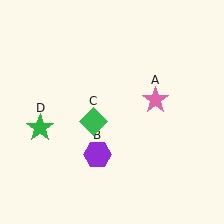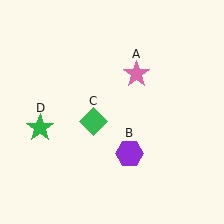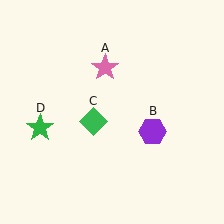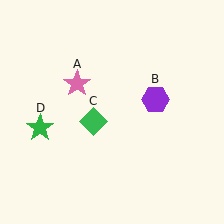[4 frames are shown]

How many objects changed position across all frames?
2 objects changed position: pink star (object A), purple hexagon (object B).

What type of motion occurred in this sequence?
The pink star (object A), purple hexagon (object B) rotated counterclockwise around the center of the scene.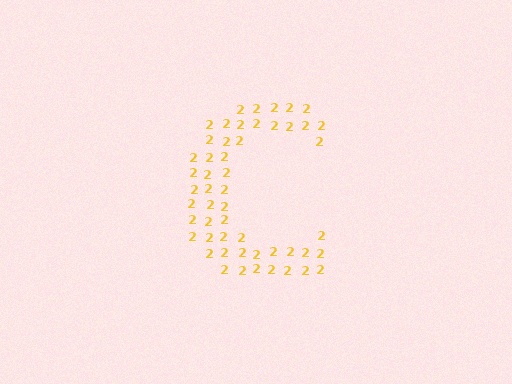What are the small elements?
The small elements are digit 2's.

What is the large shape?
The large shape is the letter C.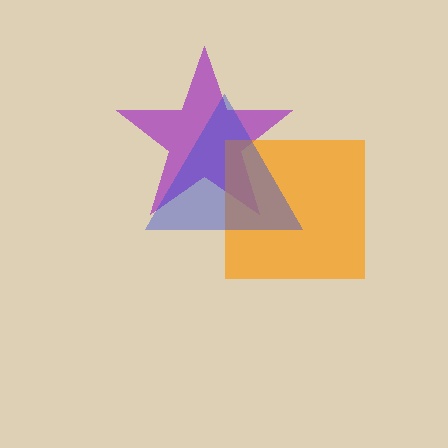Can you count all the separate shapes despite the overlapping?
Yes, there are 3 separate shapes.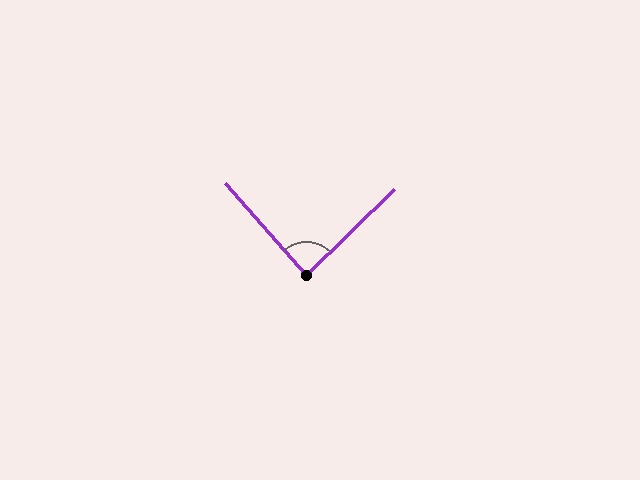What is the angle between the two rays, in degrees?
Approximately 87 degrees.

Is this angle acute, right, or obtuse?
It is approximately a right angle.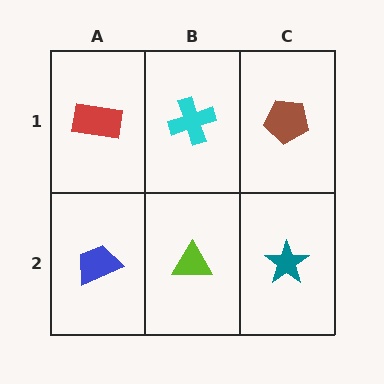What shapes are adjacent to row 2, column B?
A cyan cross (row 1, column B), a blue trapezoid (row 2, column A), a teal star (row 2, column C).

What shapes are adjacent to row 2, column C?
A brown pentagon (row 1, column C), a lime triangle (row 2, column B).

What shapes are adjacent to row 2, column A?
A red rectangle (row 1, column A), a lime triangle (row 2, column B).